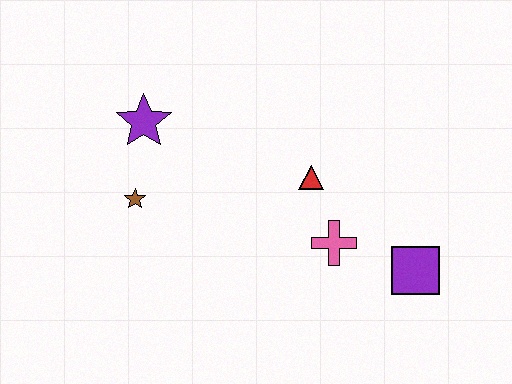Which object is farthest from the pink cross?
The purple star is farthest from the pink cross.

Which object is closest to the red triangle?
The pink cross is closest to the red triangle.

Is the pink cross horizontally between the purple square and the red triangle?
Yes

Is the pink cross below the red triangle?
Yes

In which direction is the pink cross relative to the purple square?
The pink cross is to the left of the purple square.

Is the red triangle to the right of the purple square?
No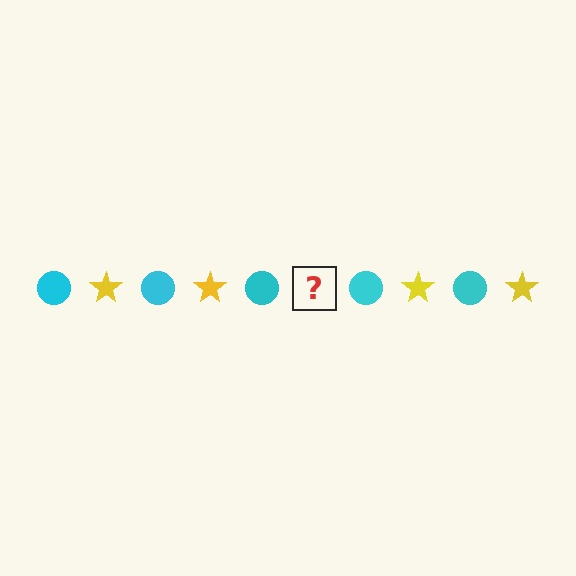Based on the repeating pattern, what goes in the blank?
The blank should be a yellow star.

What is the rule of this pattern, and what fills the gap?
The rule is that the pattern alternates between cyan circle and yellow star. The gap should be filled with a yellow star.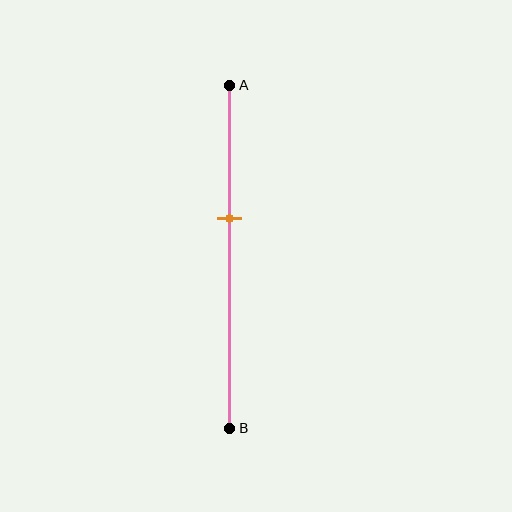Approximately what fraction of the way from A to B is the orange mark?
The orange mark is approximately 40% of the way from A to B.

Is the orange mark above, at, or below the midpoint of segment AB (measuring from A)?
The orange mark is above the midpoint of segment AB.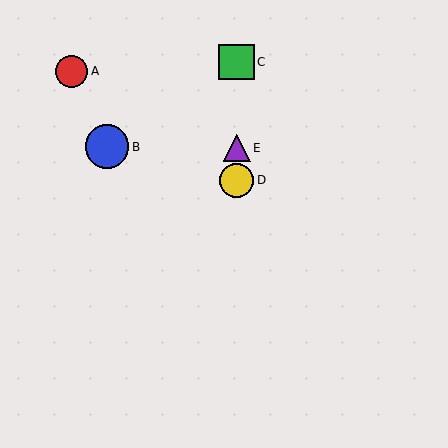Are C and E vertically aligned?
Yes, both are at x≈237.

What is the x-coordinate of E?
Object E is at x≈237.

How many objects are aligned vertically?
3 objects (C, D, E) are aligned vertically.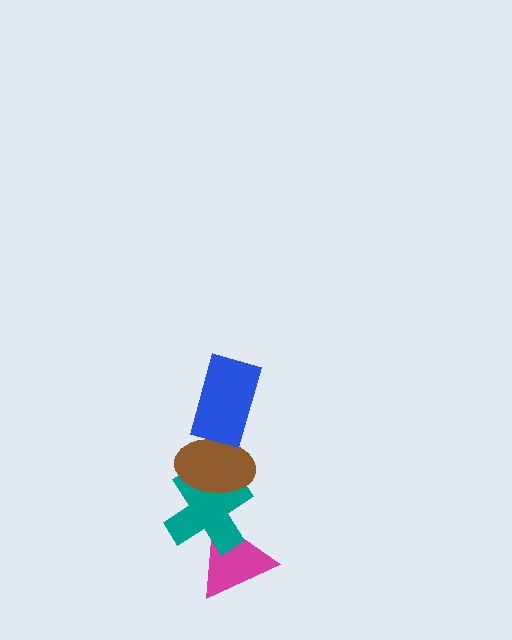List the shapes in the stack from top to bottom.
From top to bottom: the blue rectangle, the brown ellipse, the teal cross, the magenta triangle.